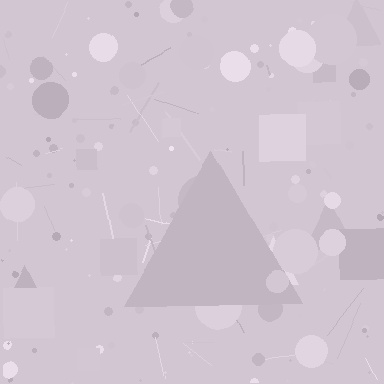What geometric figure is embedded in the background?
A triangle is embedded in the background.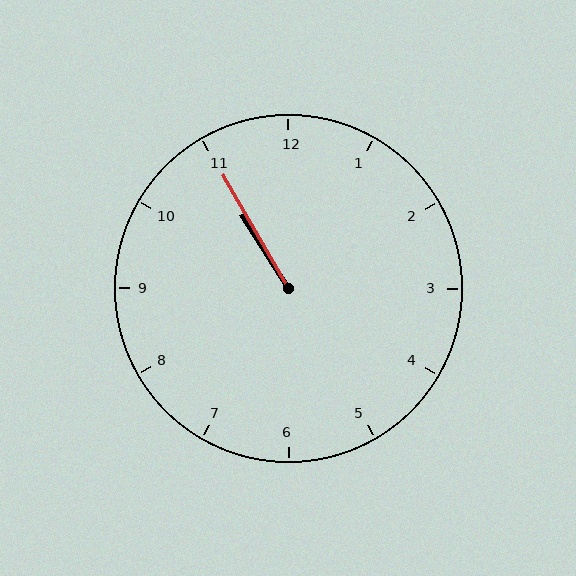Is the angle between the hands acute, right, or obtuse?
It is acute.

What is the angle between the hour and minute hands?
Approximately 2 degrees.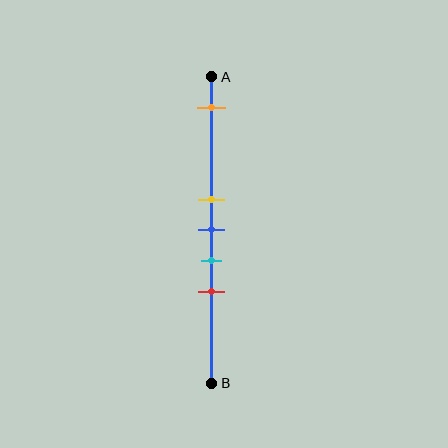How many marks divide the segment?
There are 5 marks dividing the segment.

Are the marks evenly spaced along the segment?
No, the marks are not evenly spaced.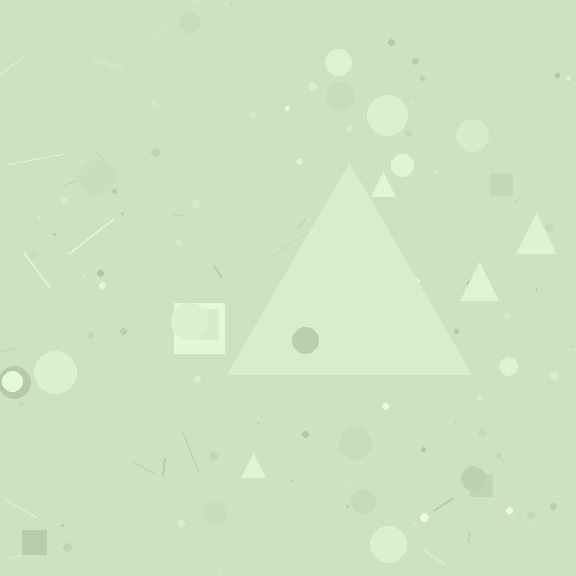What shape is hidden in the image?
A triangle is hidden in the image.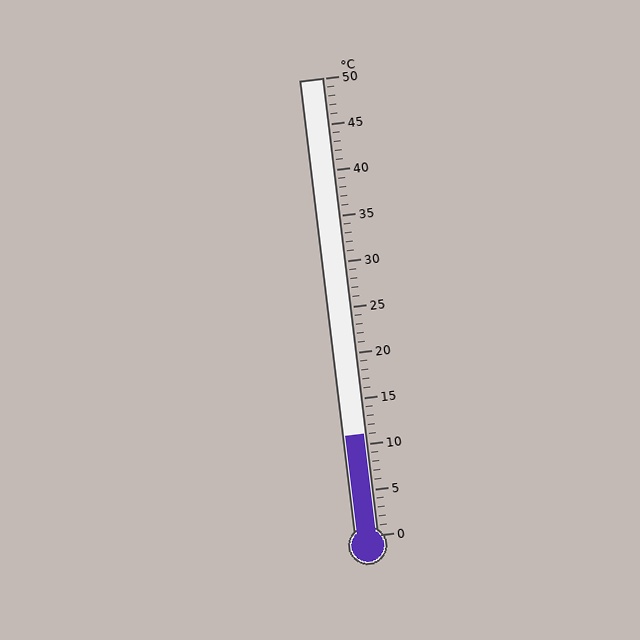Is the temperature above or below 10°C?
The temperature is above 10°C.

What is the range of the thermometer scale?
The thermometer scale ranges from 0°C to 50°C.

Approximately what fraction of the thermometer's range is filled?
The thermometer is filled to approximately 20% of its range.